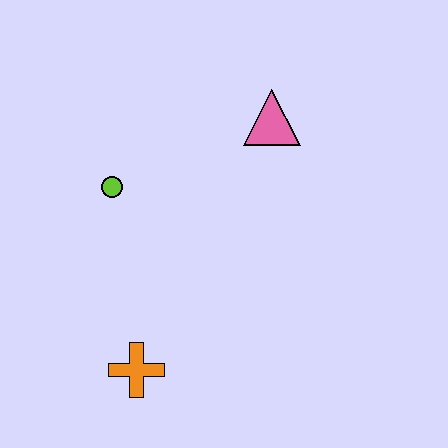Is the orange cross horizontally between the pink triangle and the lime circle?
Yes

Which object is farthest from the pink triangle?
The orange cross is farthest from the pink triangle.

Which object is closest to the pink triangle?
The lime circle is closest to the pink triangle.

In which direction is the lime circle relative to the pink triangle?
The lime circle is to the left of the pink triangle.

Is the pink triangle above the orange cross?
Yes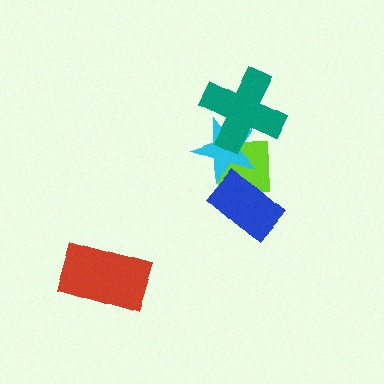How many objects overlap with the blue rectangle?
2 objects overlap with the blue rectangle.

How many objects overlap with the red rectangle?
0 objects overlap with the red rectangle.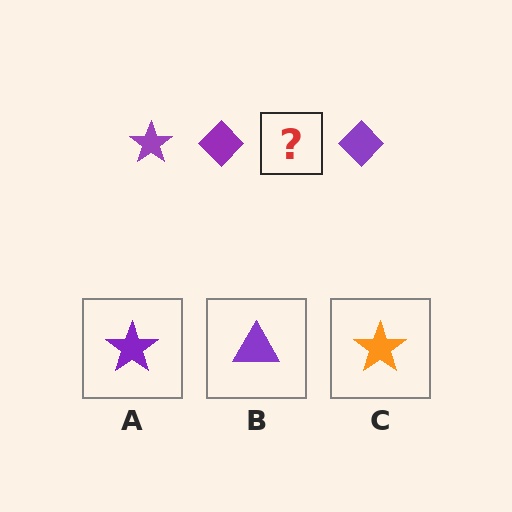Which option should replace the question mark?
Option A.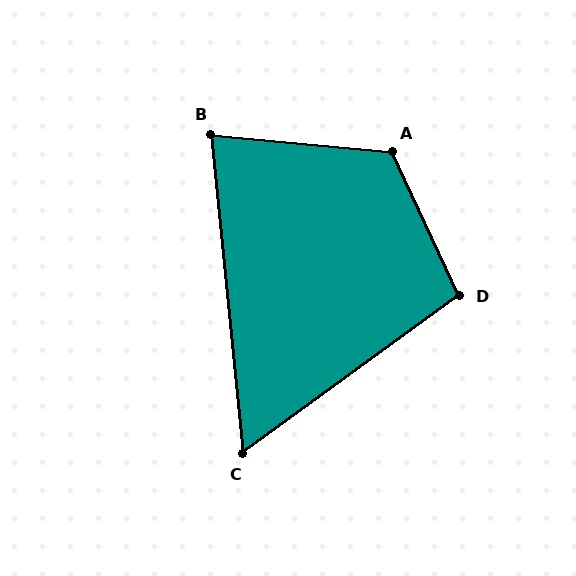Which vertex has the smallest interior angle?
C, at approximately 60 degrees.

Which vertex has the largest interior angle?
A, at approximately 120 degrees.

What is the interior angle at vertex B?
Approximately 79 degrees (acute).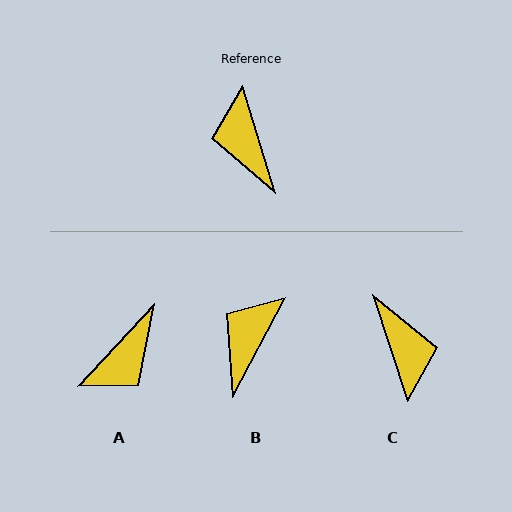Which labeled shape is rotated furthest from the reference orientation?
C, about 179 degrees away.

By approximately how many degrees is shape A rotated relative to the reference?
Approximately 120 degrees counter-clockwise.